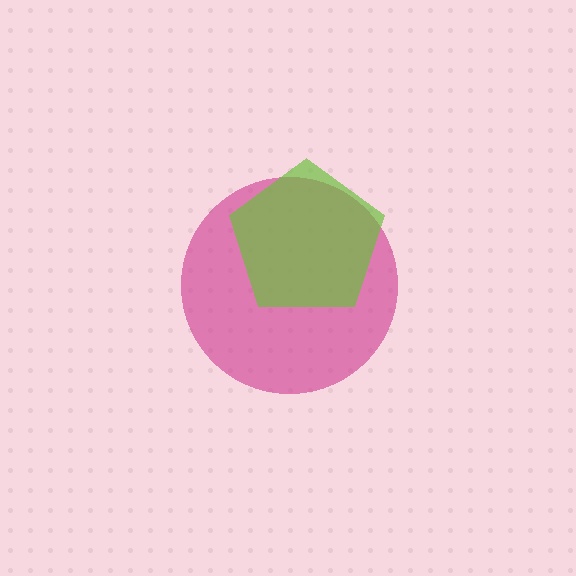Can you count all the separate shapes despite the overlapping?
Yes, there are 2 separate shapes.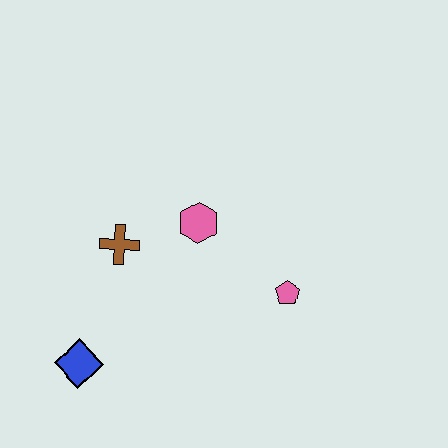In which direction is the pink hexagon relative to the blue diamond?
The pink hexagon is above the blue diamond.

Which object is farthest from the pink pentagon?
The blue diamond is farthest from the pink pentagon.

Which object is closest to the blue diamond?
The brown cross is closest to the blue diamond.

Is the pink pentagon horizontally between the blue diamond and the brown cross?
No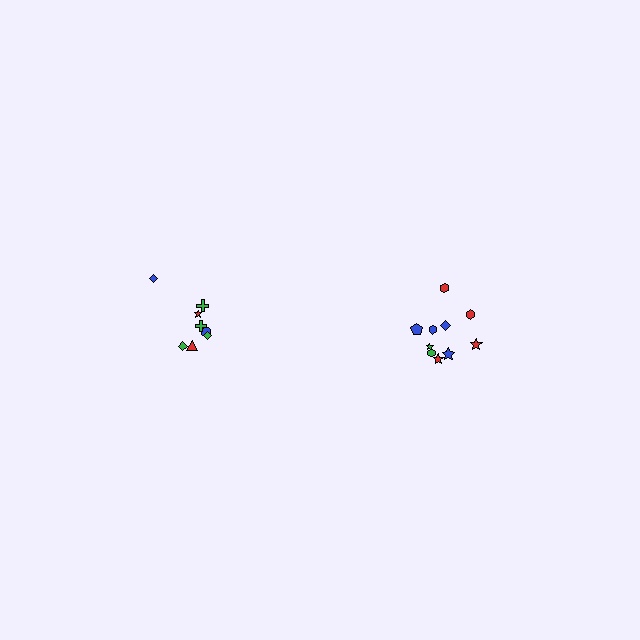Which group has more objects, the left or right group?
The right group.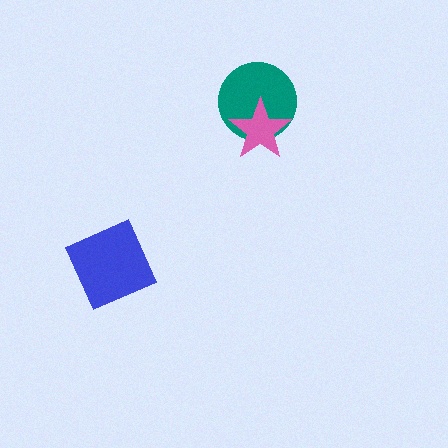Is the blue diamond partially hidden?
No, no other shape covers it.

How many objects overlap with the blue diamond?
0 objects overlap with the blue diamond.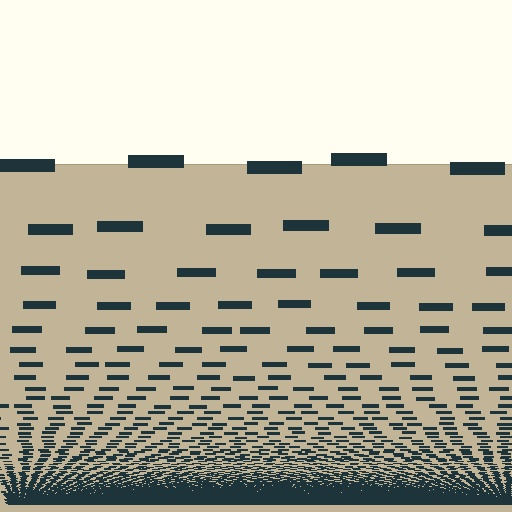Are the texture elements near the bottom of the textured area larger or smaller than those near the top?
Smaller. The gradient is inverted — elements near the bottom are smaller and denser.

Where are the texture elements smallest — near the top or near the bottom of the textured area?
Near the bottom.